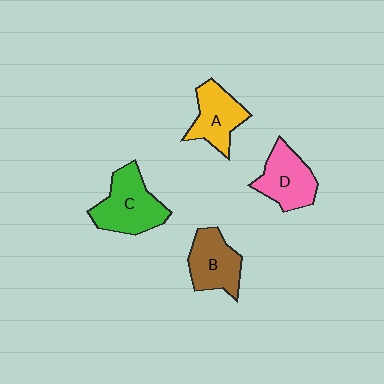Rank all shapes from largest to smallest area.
From largest to smallest: C (green), D (pink), B (brown), A (yellow).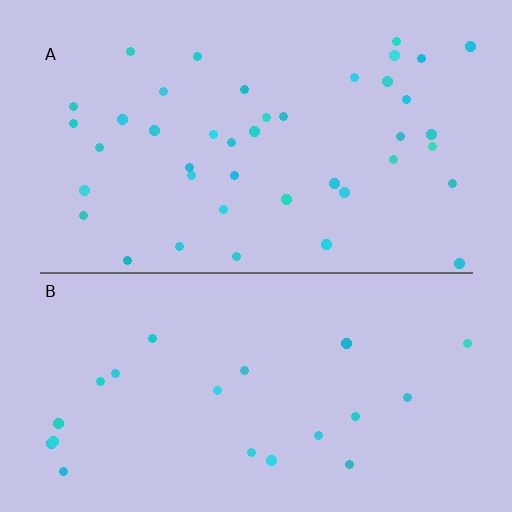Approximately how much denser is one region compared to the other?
Approximately 2.0× — region A over region B.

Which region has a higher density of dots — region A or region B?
A (the top).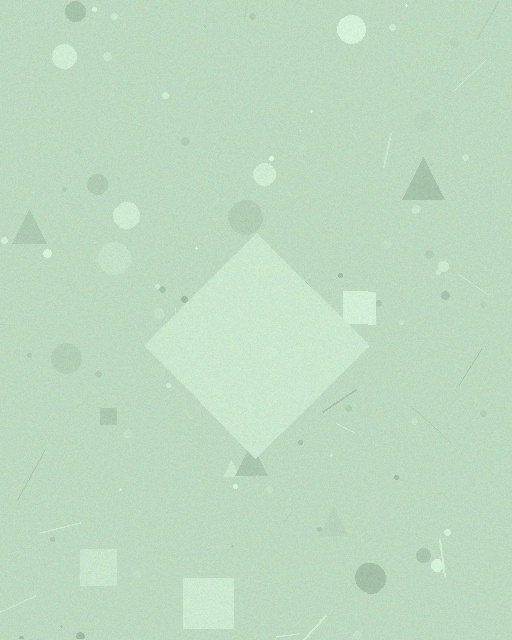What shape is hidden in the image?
A diamond is hidden in the image.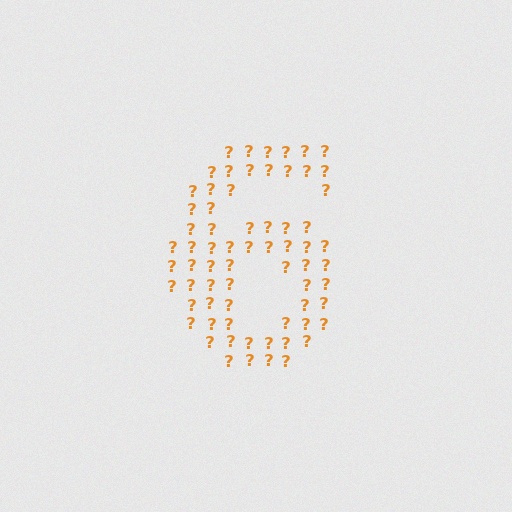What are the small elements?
The small elements are question marks.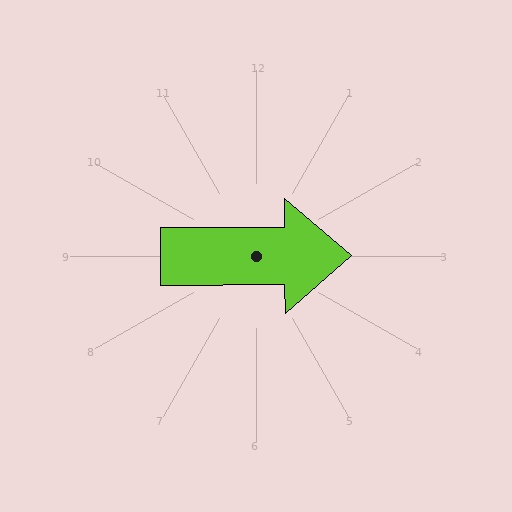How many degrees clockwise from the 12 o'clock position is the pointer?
Approximately 90 degrees.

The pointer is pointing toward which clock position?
Roughly 3 o'clock.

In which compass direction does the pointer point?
East.